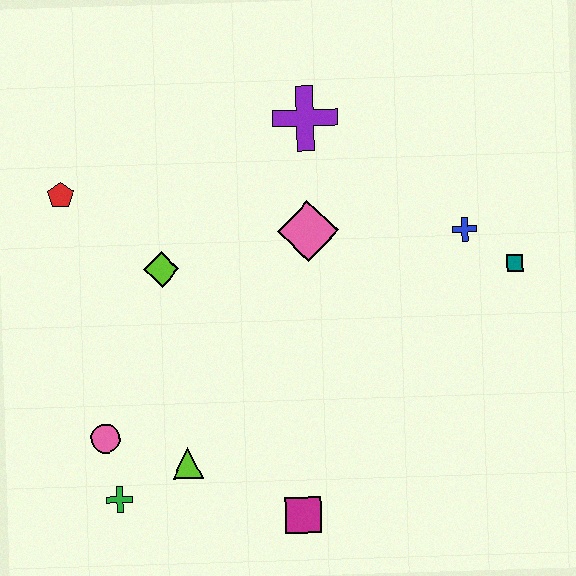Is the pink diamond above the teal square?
Yes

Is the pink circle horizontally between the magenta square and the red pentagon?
Yes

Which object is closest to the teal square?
The blue cross is closest to the teal square.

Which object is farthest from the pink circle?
The teal square is farthest from the pink circle.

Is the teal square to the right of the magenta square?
Yes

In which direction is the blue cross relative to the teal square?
The blue cross is to the left of the teal square.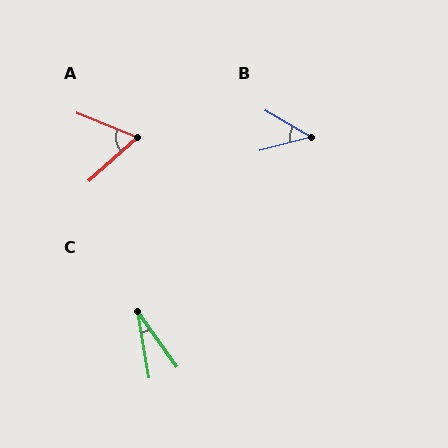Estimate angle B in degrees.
Approximately 45 degrees.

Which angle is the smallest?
C, at approximately 25 degrees.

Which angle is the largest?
A, at approximately 64 degrees.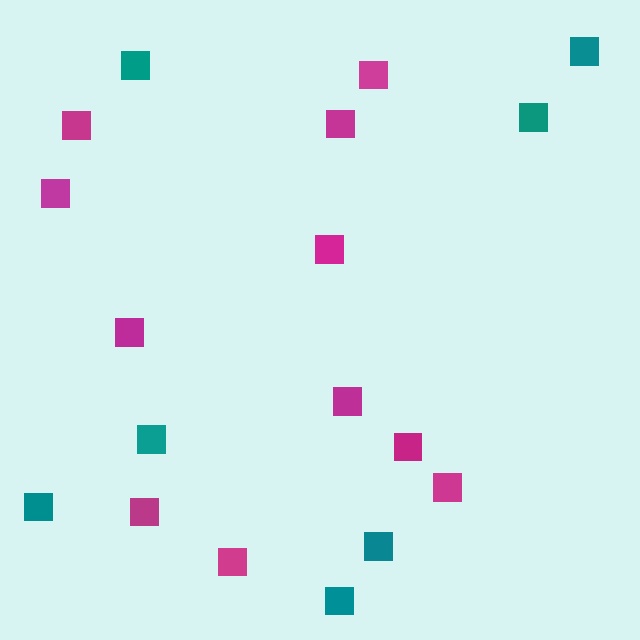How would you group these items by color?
There are 2 groups: one group of teal squares (7) and one group of magenta squares (11).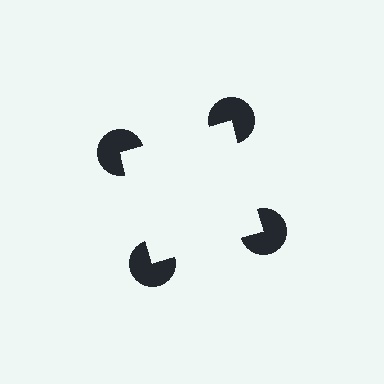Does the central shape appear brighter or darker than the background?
It typically appears slightly brighter than the background, even though no actual brightness change is drawn.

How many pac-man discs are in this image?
There are 4 — one at each vertex of the illusory square.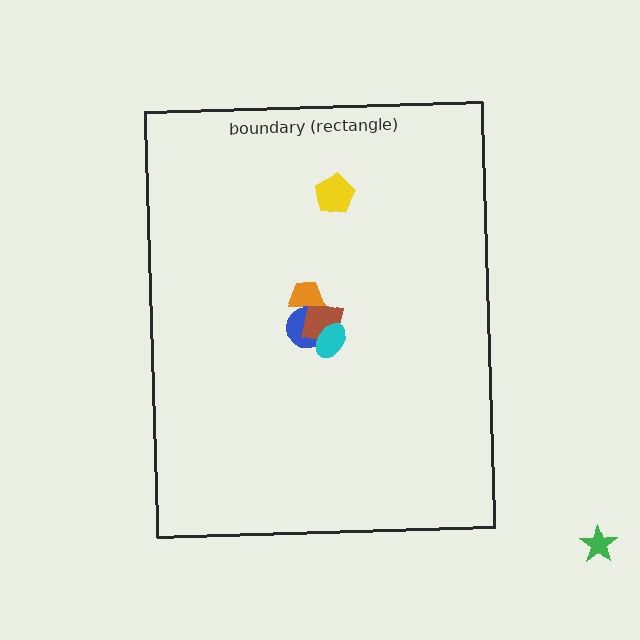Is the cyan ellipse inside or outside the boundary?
Inside.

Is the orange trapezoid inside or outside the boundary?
Inside.